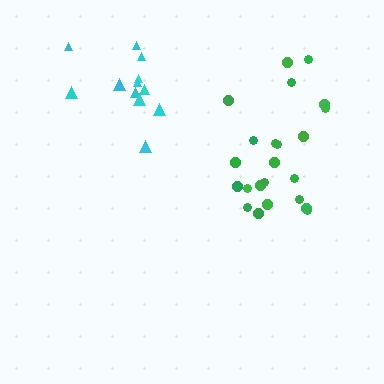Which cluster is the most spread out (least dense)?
Cyan.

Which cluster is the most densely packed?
Green.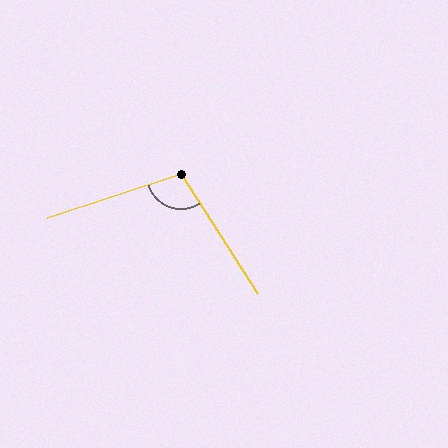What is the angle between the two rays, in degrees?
Approximately 105 degrees.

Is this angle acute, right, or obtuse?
It is obtuse.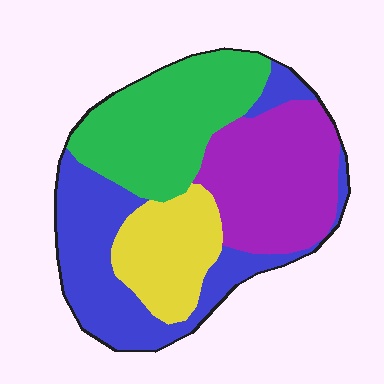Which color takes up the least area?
Yellow, at roughly 15%.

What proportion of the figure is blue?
Blue covers about 30% of the figure.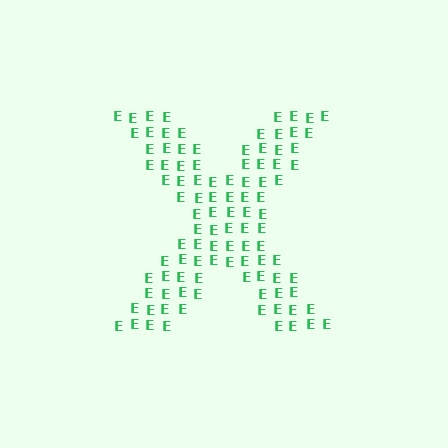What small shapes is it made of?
It is made of small letter E's.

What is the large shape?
The large shape is the letter X.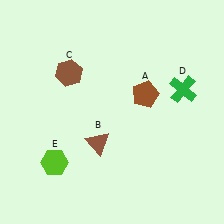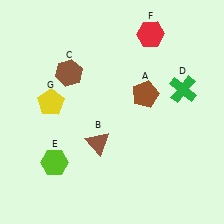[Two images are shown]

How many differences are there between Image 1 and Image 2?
There are 2 differences between the two images.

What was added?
A red hexagon (F), a yellow pentagon (G) were added in Image 2.